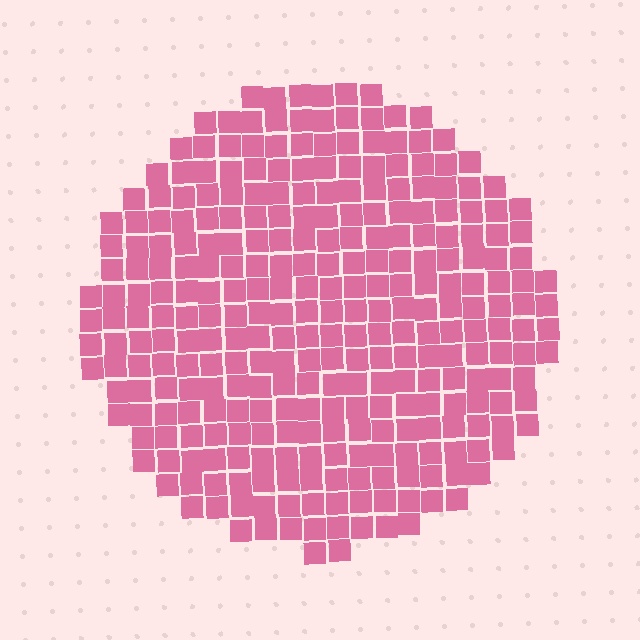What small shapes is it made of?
It is made of small squares.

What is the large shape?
The large shape is a circle.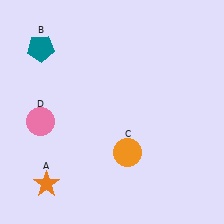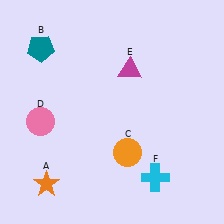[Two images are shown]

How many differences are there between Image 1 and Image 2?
There are 2 differences between the two images.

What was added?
A magenta triangle (E), a cyan cross (F) were added in Image 2.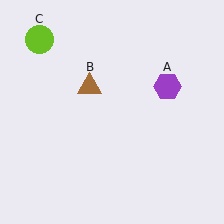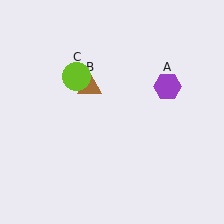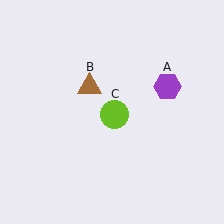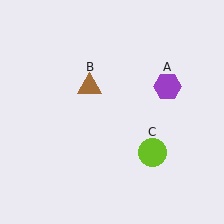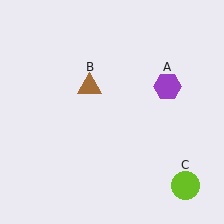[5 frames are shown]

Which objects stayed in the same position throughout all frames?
Purple hexagon (object A) and brown triangle (object B) remained stationary.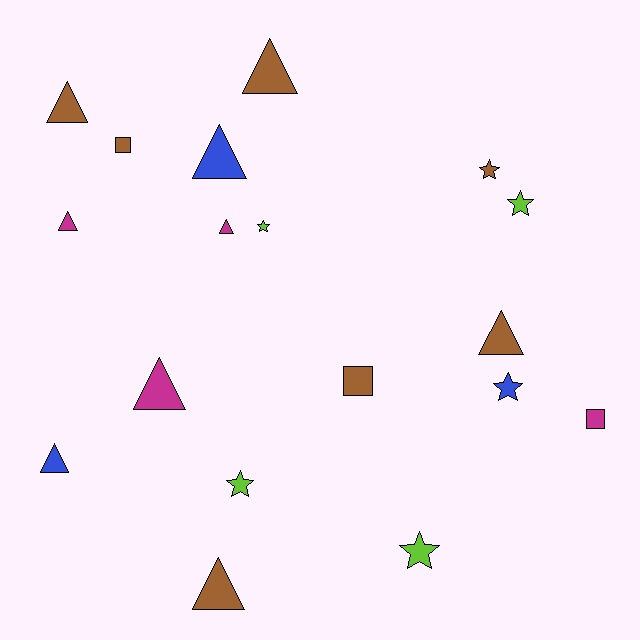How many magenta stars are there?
There are no magenta stars.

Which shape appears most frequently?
Triangle, with 9 objects.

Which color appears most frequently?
Brown, with 7 objects.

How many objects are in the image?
There are 18 objects.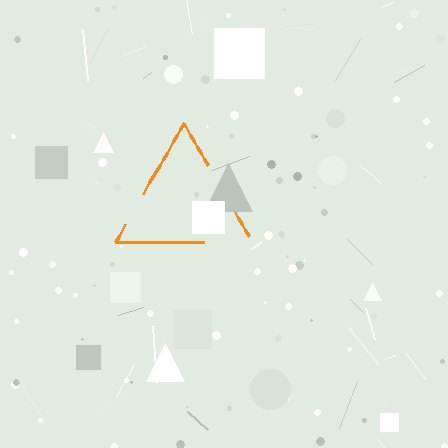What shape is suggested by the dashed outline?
The dashed outline suggests a triangle.